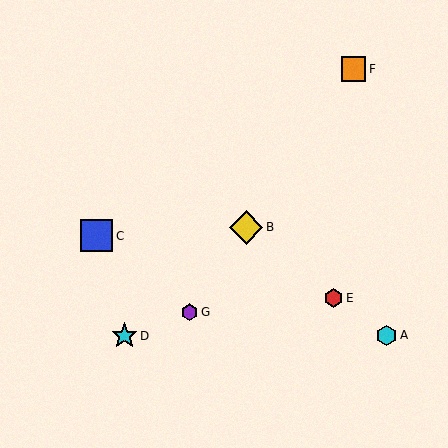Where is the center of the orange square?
The center of the orange square is at (353, 69).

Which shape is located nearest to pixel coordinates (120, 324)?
The cyan star (labeled D) at (124, 336) is nearest to that location.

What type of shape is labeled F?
Shape F is an orange square.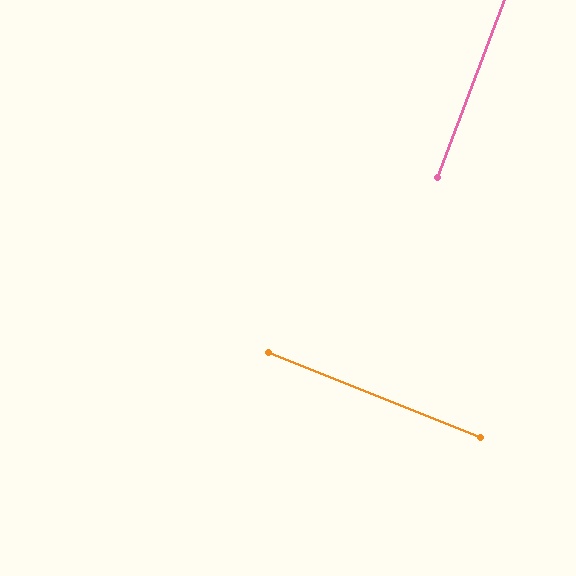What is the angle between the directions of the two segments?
Approximately 89 degrees.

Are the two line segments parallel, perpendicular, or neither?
Perpendicular — they meet at approximately 89°.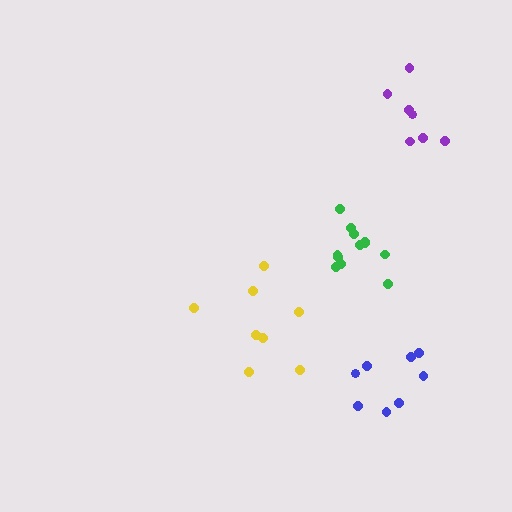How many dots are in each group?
Group 1: 8 dots, Group 2: 12 dots, Group 3: 7 dots, Group 4: 8 dots (35 total).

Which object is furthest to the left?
The yellow cluster is leftmost.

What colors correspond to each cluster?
The clusters are colored: yellow, green, purple, blue.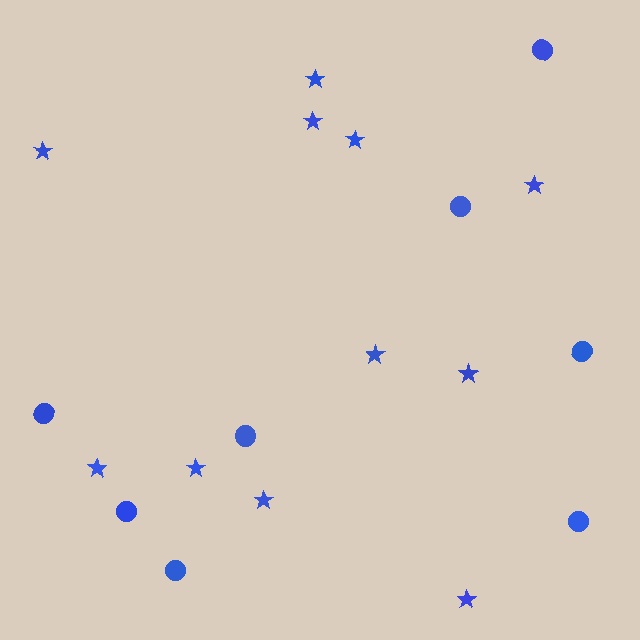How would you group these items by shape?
There are 2 groups: one group of stars (11) and one group of circles (8).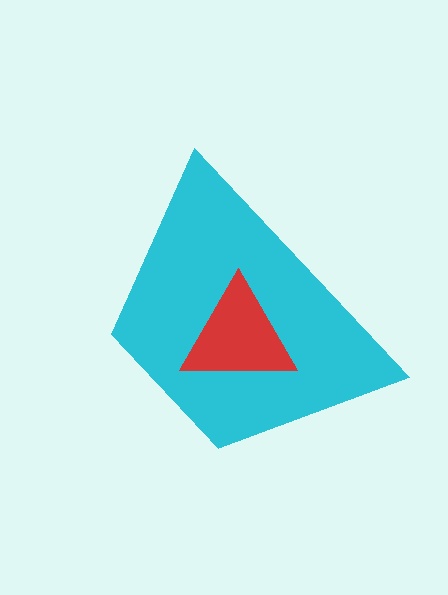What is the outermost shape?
The cyan trapezoid.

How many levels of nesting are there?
2.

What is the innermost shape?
The red triangle.